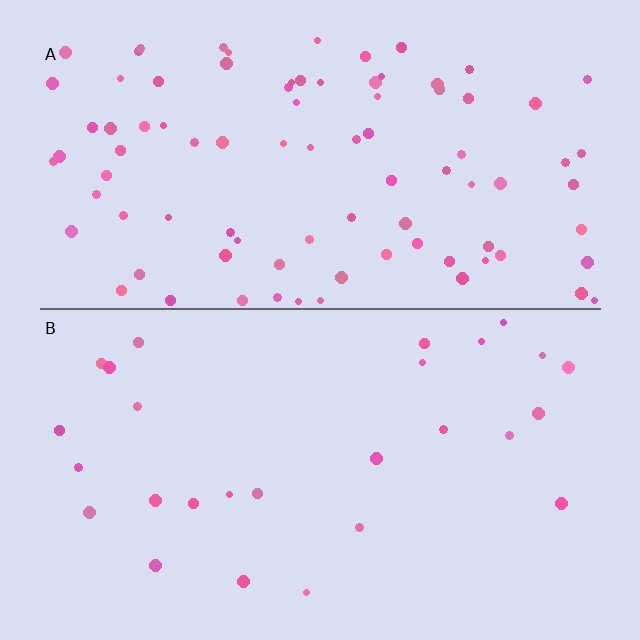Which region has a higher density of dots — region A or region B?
A (the top).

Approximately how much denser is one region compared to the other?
Approximately 3.3× — region A over region B.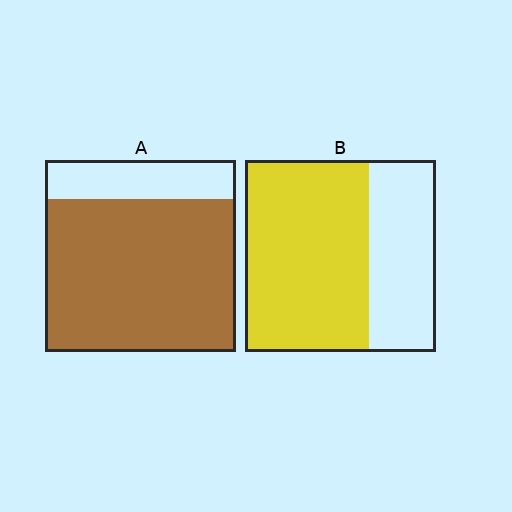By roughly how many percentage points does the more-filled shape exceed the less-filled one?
By roughly 15 percentage points (A over B).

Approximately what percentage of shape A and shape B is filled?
A is approximately 80% and B is approximately 65%.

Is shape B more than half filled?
Yes.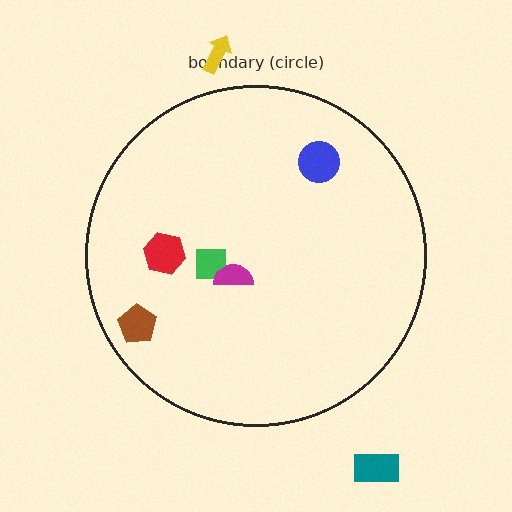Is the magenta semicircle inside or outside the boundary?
Inside.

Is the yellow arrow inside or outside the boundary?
Outside.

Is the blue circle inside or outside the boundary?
Inside.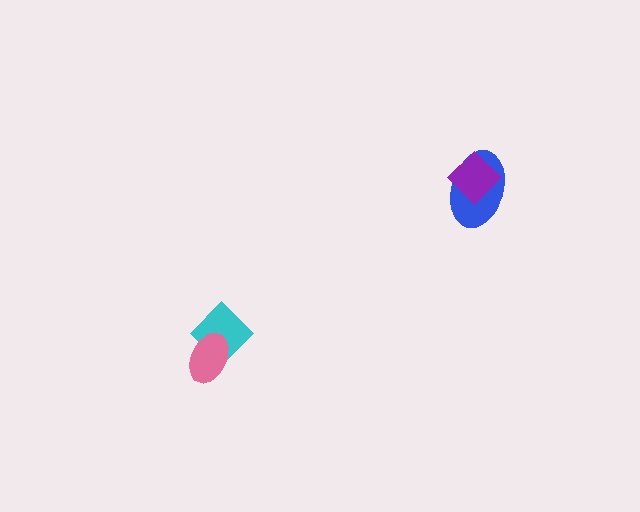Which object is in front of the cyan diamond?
The pink ellipse is in front of the cyan diamond.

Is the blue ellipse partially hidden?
Yes, it is partially covered by another shape.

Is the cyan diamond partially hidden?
Yes, it is partially covered by another shape.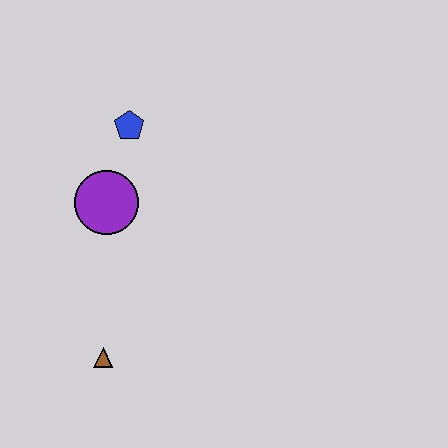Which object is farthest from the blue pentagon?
The brown triangle is farthest from the blue pentagon.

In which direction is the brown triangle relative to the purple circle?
The brown triangle is below the purple circle.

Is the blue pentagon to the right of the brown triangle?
Yes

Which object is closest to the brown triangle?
The purple circle is closest to the brown triangle.